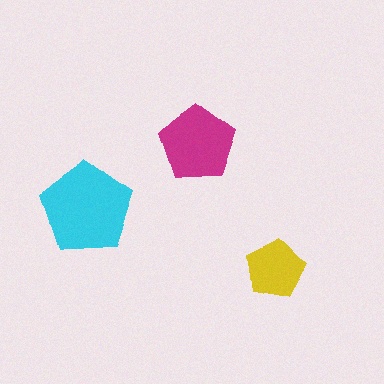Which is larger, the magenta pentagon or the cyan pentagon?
The cyan one.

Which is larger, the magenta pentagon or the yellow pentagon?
The magenta one.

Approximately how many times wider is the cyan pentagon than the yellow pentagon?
About 1.5 times wider.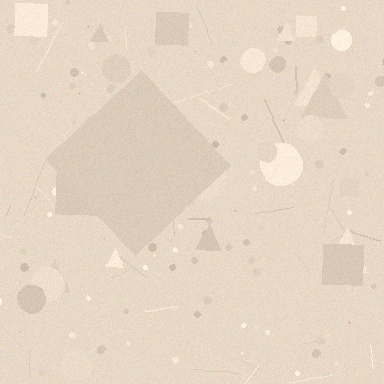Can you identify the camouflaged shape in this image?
The camouflaged shape is a diamond.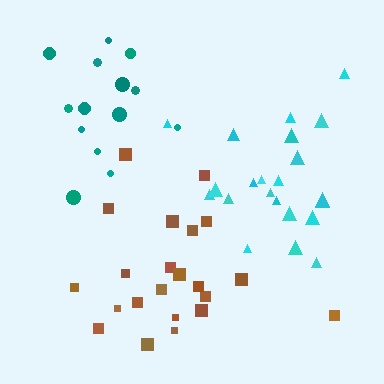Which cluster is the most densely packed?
Teal.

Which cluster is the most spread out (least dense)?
Brown.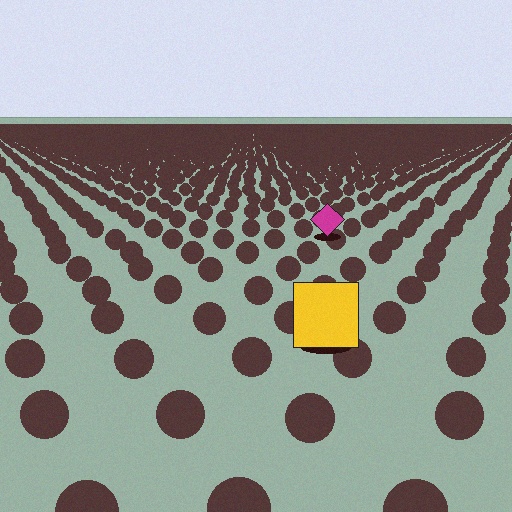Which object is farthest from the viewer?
The magenta diamond is farthest from the viewer. It appears smaller and the ground texture around it is denser.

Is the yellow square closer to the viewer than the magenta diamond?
Yes. The yellow square is closer — you can tell from the texture gradient: the ground texture is coarser near it.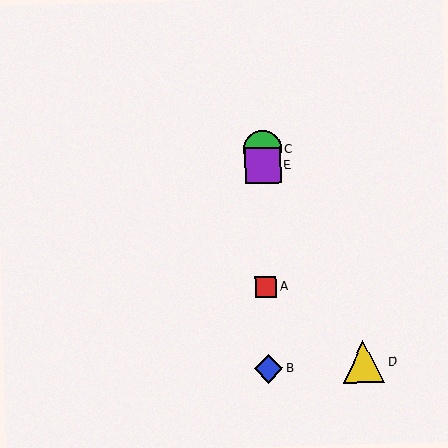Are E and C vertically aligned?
Yes, both are at x≈263.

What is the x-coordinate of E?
Object E is at x≈263.